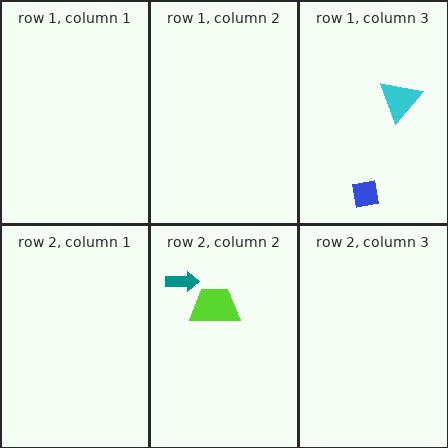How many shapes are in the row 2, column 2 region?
2.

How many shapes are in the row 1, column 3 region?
2.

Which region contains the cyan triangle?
The row 1, column 3 region.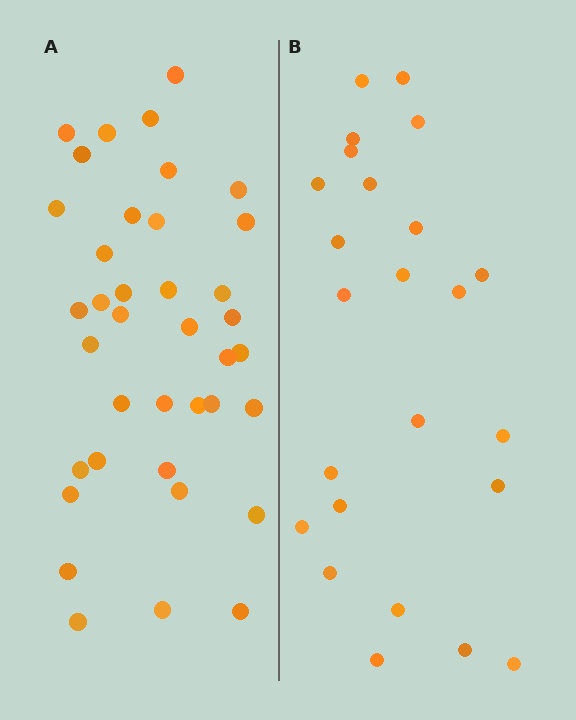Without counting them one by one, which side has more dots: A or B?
Region A (the left region) has more dots.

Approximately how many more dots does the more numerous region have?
Region A has approximately 15 more dots than region B.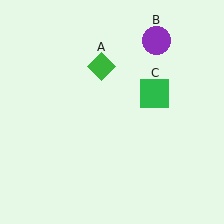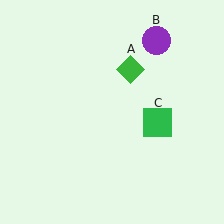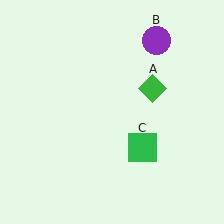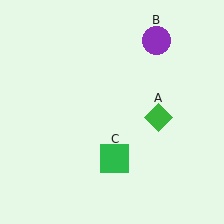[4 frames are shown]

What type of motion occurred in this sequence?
The green diamond (object A), green square (object C) rotated clockwise around the center of the scene.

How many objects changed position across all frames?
2 objects changed position: green diamond (object A), green square (object C).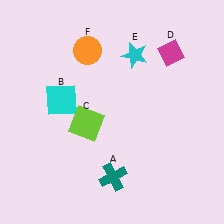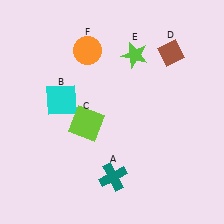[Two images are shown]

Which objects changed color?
D changed from magenta to brown. E changed from cyan to lime.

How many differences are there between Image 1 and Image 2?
There are 2 differences between the two images.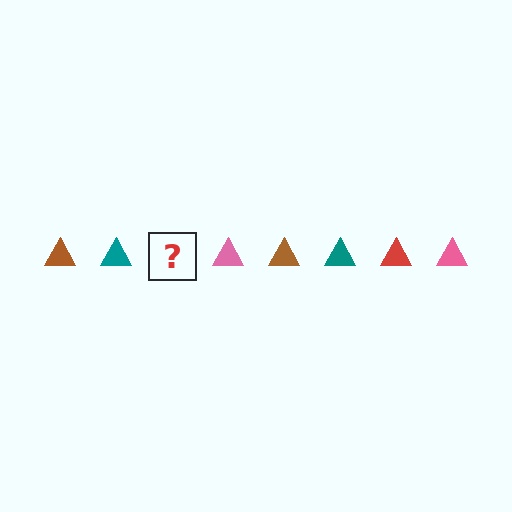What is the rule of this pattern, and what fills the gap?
The rule is that the pattern cycles through brown, teal, red, pink triangles. The gap should be filled with a red triangle.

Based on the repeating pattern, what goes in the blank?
The blank should be a red triangle.